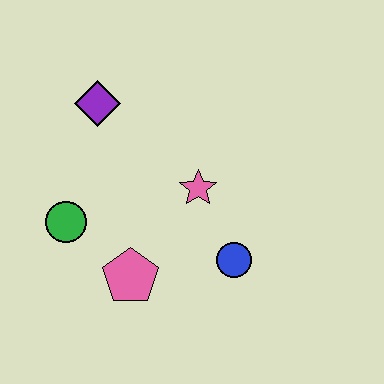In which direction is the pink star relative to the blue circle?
The pink star is above the blue circle.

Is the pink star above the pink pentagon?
Yes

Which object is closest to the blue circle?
The pink star is closest to the blue circle.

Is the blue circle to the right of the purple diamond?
Yes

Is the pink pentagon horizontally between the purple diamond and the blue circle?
Yes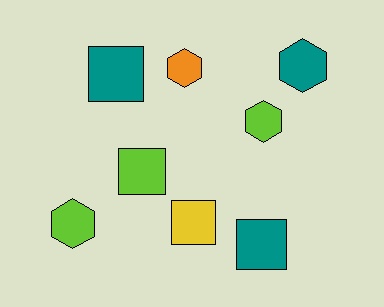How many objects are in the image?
There are 8 objects.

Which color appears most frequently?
Teal, with 3 objects.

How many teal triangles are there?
There are no teal triangles.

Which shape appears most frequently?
Square, with 4 objects.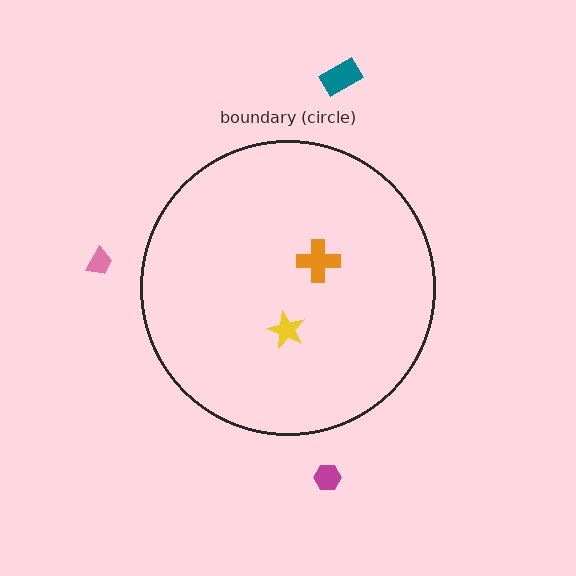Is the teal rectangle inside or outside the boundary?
Outside.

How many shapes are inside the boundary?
2 inside, 3 outside.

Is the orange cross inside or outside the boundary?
Inside.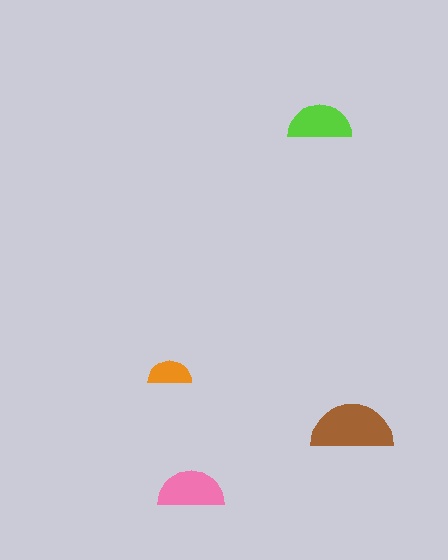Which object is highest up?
The lime semicircle is topmost.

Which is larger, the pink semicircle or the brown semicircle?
The brown one.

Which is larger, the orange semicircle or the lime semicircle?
The lime one.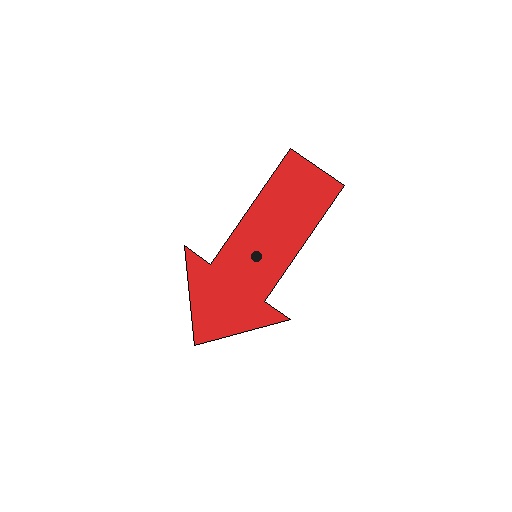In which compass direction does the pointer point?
Southwest.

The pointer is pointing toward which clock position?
Roughly 7 o'clock.